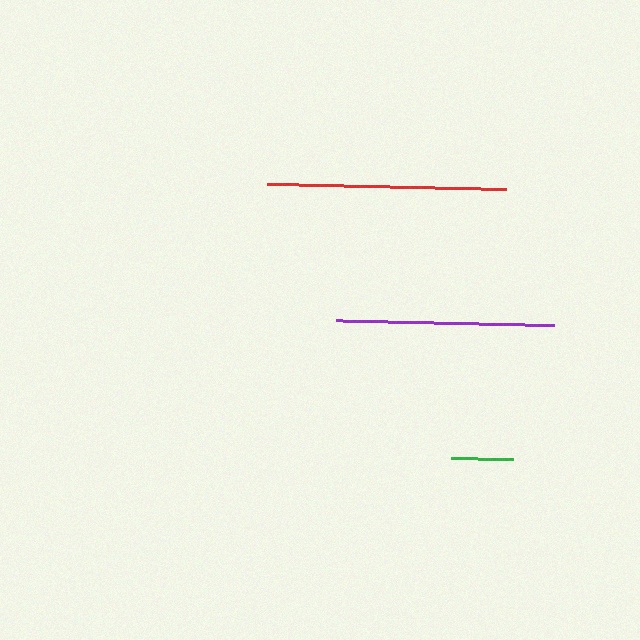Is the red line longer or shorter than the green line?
The red line is longer than the green line.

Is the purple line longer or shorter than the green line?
The purple line is longer than the green line.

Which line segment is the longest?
The red line is the longest at approximately 239 pixels.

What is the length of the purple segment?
The purple segment is approximately 218 pixels long.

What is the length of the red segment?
The red segment is approximately 239 pixels long.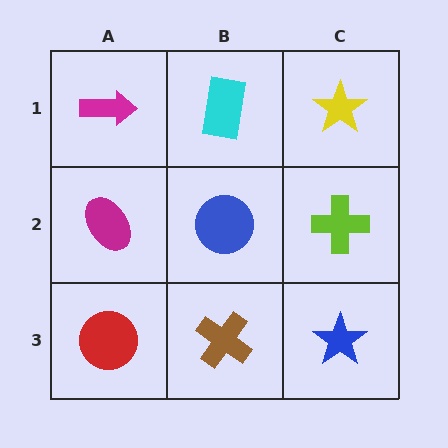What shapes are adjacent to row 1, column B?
A blue circle (row 2, column B), a magenta arrow (row 1, column A), a yellow star (row 1, column C).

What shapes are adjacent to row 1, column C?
A lime cross (row 2, column C), a cyan rectangle (row 1, column B).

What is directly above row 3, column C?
A lime cross.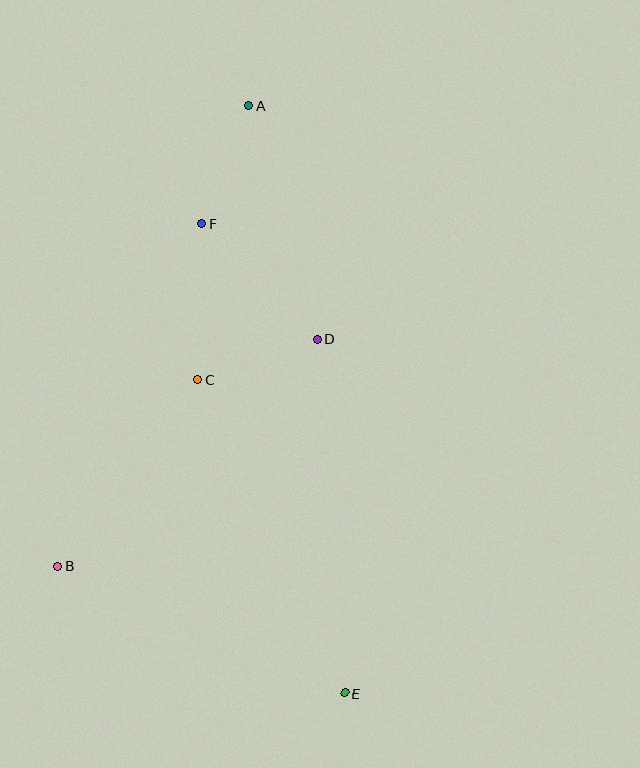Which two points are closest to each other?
Points C and D are closest to each other.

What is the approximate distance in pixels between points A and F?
The distance between A and F is approximately 128 pixels.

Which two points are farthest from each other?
Points A and E are farthest from each other.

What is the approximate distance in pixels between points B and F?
The distance between B and F is approximately 371 pixels.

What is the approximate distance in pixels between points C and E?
The distance between C and E is approximately 346 pixels.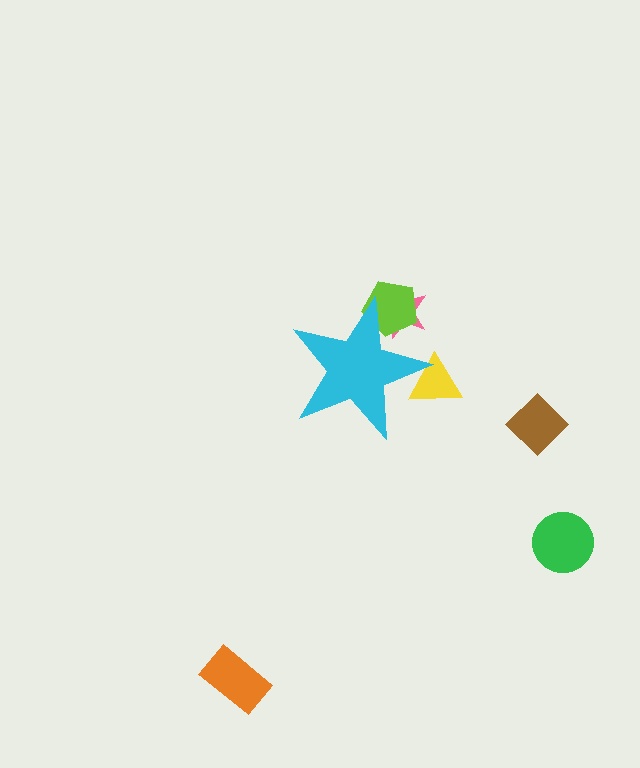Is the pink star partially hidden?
Yes, the pink star is partially hidden behind the cyan star.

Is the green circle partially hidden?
No, the green circle is fully visible.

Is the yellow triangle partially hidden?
Yes, the yellow triangle is partially hidden behind the cyan star.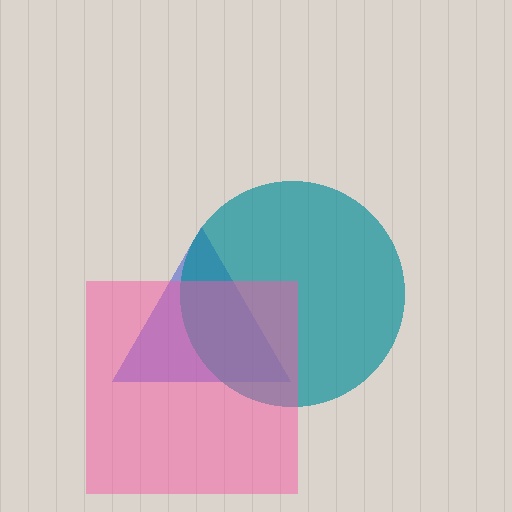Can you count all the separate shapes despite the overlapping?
Yes, there are 3 separate shapes.